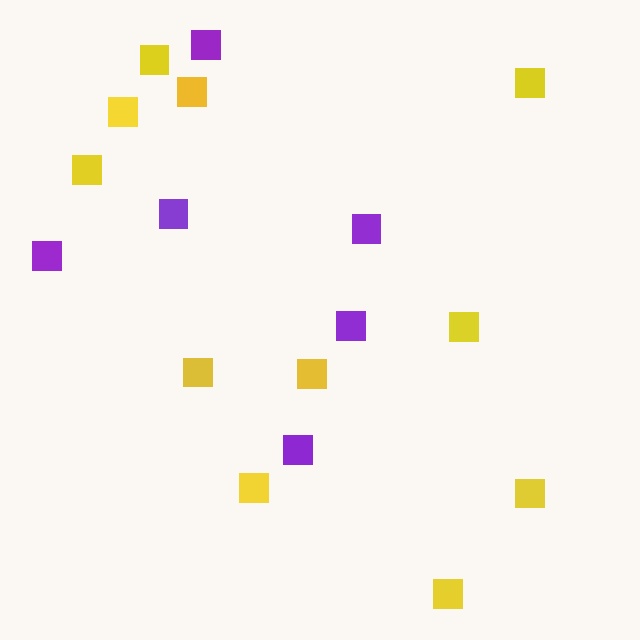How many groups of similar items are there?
There are 2 groups: one group of purple squares (6) and one group of yellow squares (11).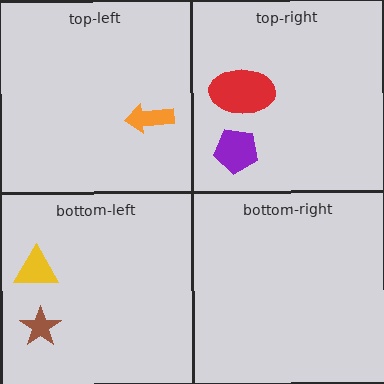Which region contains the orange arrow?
The top-left region.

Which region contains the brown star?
The bottom-left region.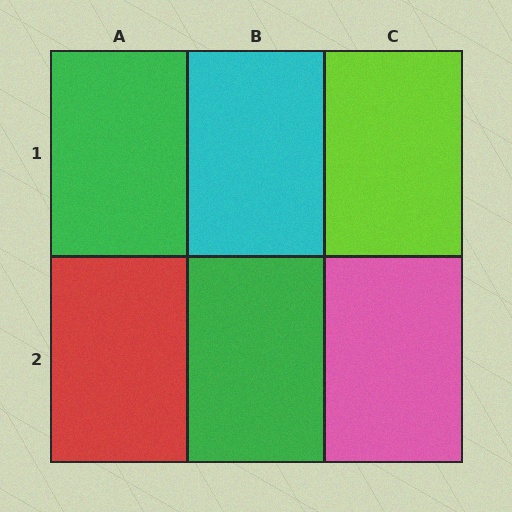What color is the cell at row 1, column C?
Lime.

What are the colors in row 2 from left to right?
Red, green, pink.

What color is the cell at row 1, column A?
Green.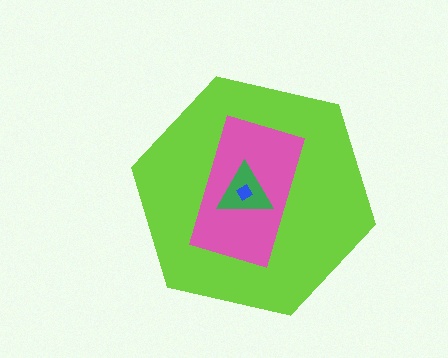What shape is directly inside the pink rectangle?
The green triangle.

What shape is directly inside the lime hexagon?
The pink rectangle.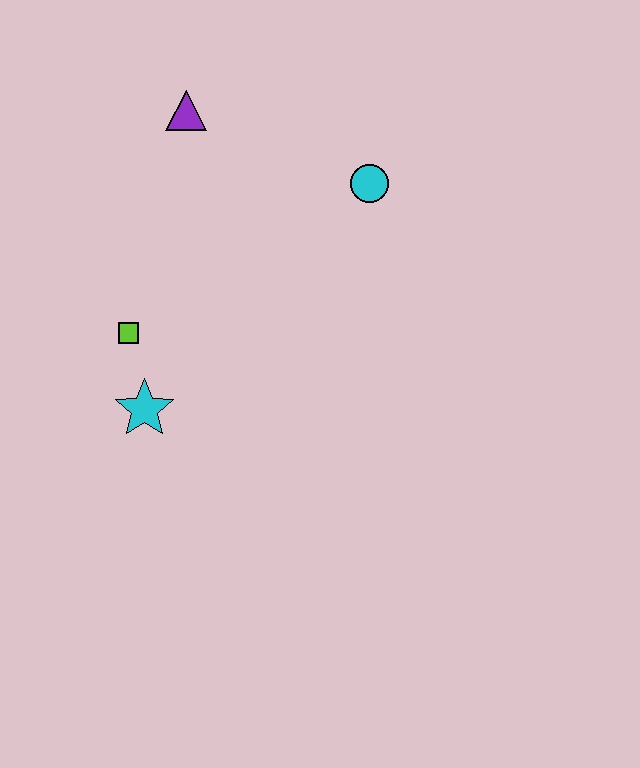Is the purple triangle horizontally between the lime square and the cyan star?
No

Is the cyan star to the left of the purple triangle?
Yes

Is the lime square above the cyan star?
Yes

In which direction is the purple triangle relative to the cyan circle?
The purple triangle is to the left of the cyan circle.